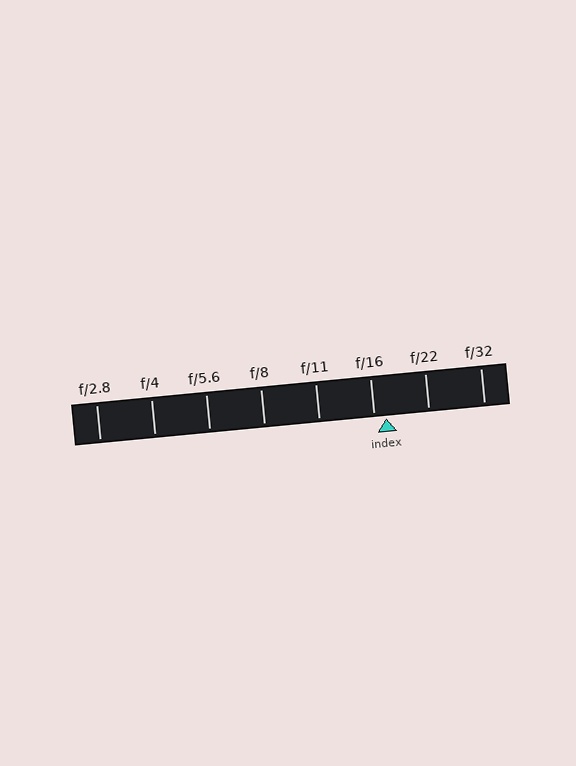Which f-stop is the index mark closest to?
The index mark is closest to f/16.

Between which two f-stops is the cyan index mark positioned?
The index mark is between f/16 and f/22.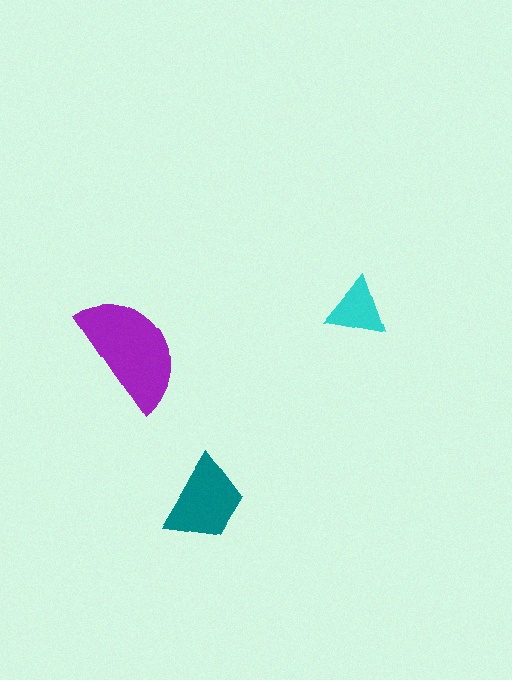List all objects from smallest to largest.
The cyan triangle, the teal trapezoid, the purple semicircle.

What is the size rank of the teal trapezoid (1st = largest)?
2nd.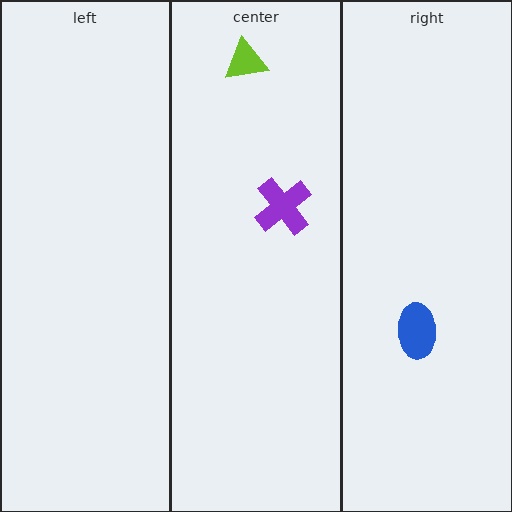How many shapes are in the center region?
2.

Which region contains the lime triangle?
The center region.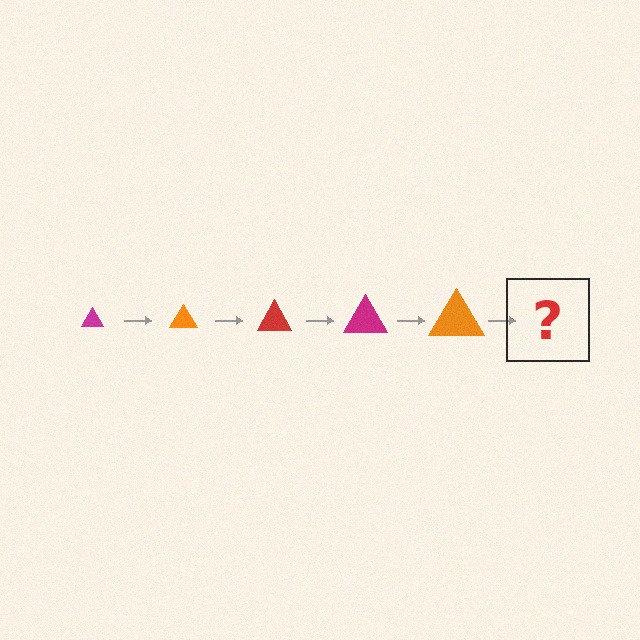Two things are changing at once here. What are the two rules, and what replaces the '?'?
The two rules are that the triangle grows larger each step and the color cycles through magenta, orange, and red. The '?' should be a red triangle, larger than the previous one.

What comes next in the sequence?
The next element should be a red triangle, larger than the previous one.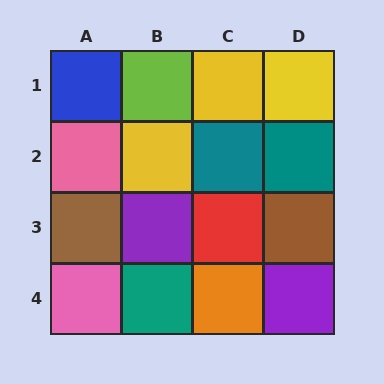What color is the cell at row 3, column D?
Brown.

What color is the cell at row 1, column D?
Yellow.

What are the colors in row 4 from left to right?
Pink, teal, orange, purple.